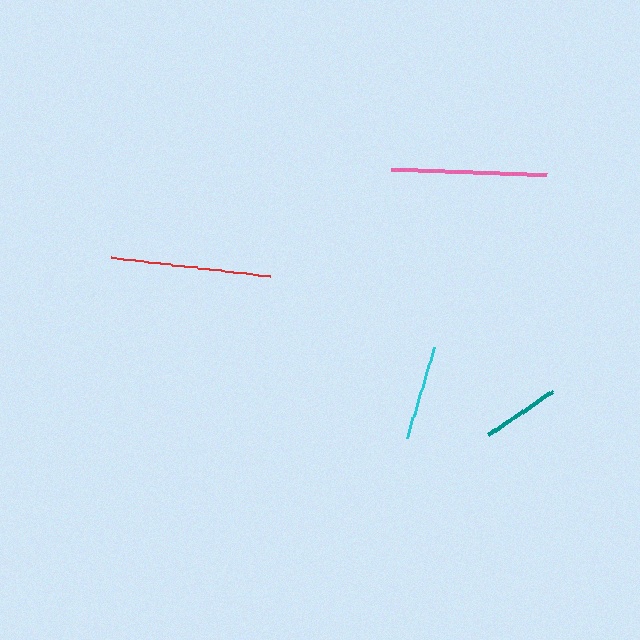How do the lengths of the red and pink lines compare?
The red and pink lines are approximately the same length.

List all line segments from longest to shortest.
From longest to shortest: red, pink, cyan, teal.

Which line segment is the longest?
The red line is the longest at approximately 159 pixels.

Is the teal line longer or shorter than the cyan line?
The cyan line is longer than the teal line.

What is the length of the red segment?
The red segment is approximately 159 pixels long.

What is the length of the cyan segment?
The cyan segment is approximately 95 pixels long.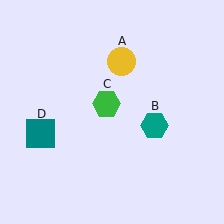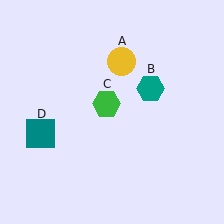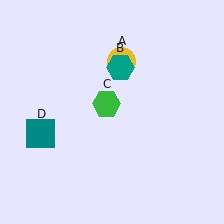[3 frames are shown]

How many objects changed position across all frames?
1 object changed position: teal hexagon (object B).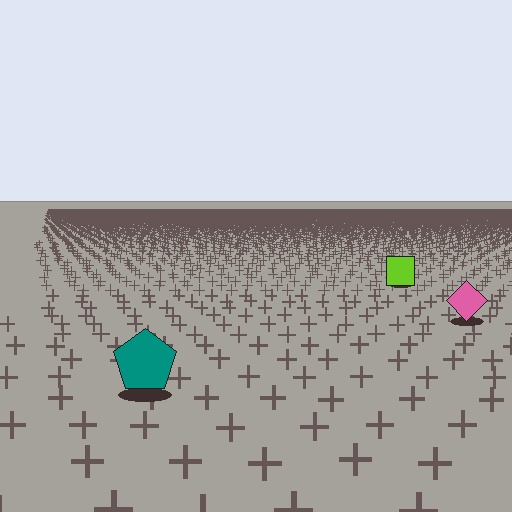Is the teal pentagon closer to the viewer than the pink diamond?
Yes. The teal pentagon is closer — you can tell from the texture gradient: the ground texture is coarser near it.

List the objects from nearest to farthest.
From nearest to farthest: the teal pentagon, the pink diamond, the lime square.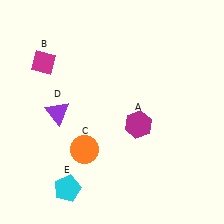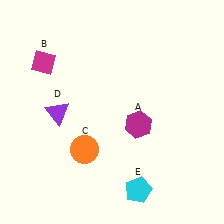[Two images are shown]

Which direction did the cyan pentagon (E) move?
The cyan pentagon (E) moved right.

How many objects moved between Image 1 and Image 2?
1 object moved between the two images.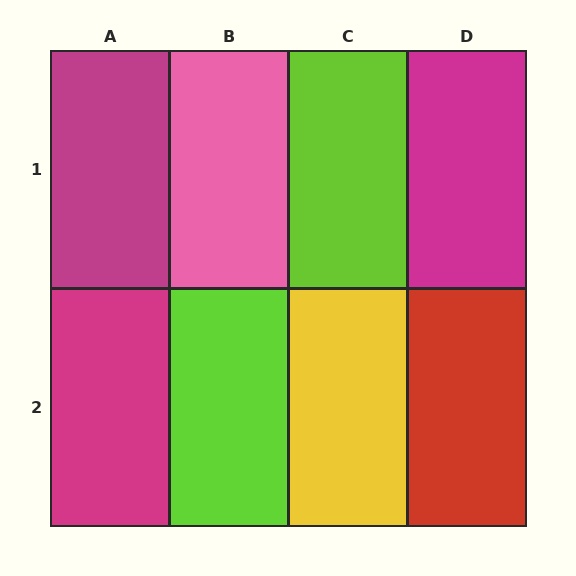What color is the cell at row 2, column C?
Yellow.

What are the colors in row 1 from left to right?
Magenta, pink, lime, magenta.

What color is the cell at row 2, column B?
Lime.